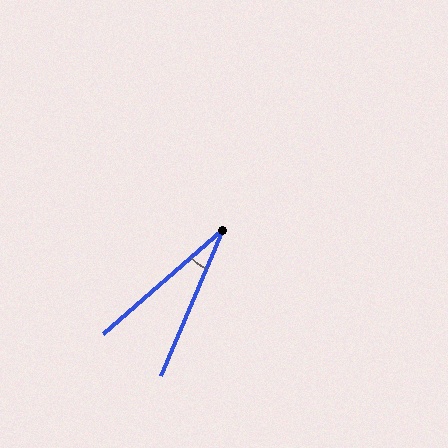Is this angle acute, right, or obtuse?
It is acute.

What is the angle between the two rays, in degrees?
Approximately 26 degrees.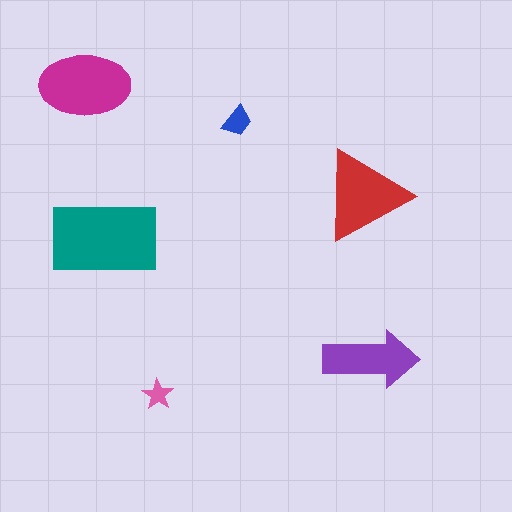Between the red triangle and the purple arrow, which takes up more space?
The red triangle.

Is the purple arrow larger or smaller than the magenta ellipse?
Smaller.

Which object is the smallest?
The pink star.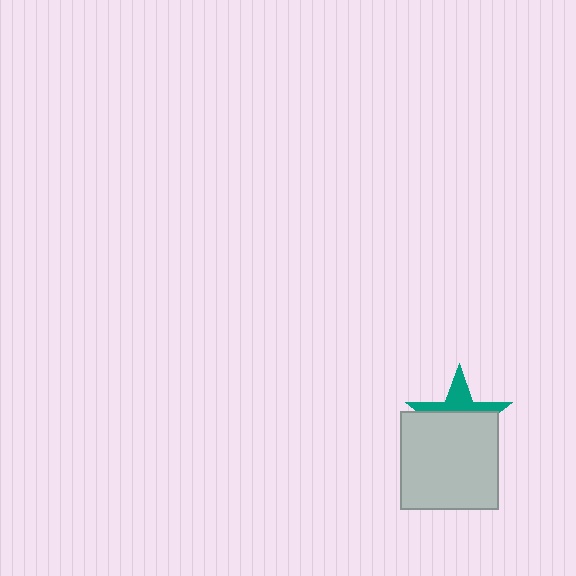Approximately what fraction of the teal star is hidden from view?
Roughly 61% of the teal star is hidden behind the light gray square.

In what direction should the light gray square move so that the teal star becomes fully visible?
The light gray square should move down. That is the shortest direction to clear the overlap and leave the teal star fully visible.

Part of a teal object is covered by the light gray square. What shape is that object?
It is a star.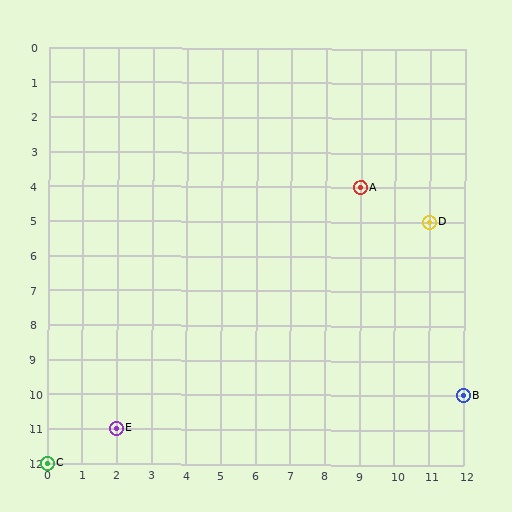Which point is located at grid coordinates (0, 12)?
Point C is at (0, 12).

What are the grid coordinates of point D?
Point D is at grid coordinates (11, 5).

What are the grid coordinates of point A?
Point A is at grid coordinates (9, 4).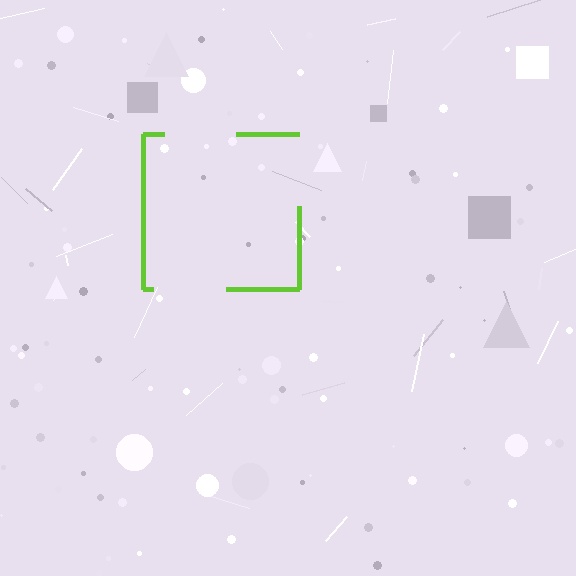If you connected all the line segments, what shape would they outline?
They would outline a square.